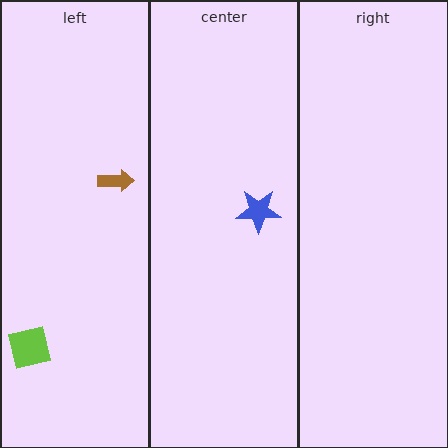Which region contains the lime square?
The left region.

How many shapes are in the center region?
1.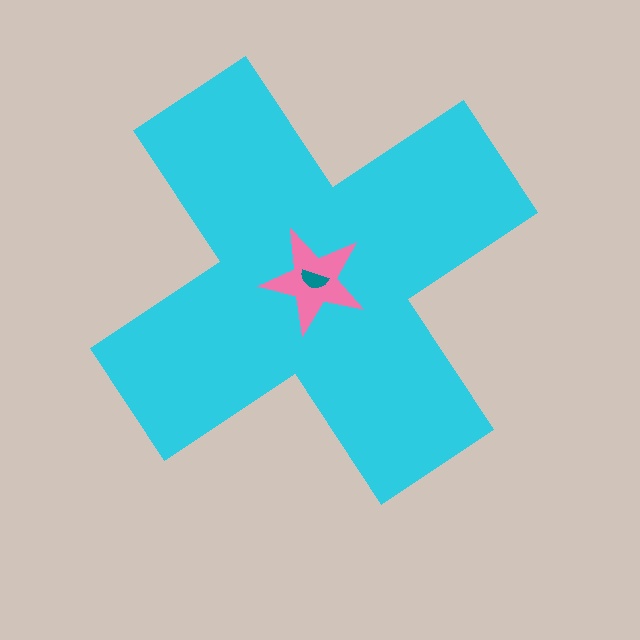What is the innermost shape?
The teal semicircle.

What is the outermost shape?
The cyan cross.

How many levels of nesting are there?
3.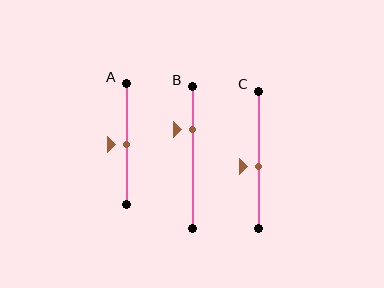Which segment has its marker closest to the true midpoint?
Segment A has its marker closest to the true midpoint.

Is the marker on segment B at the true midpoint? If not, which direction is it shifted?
No, the marker on segment B is shifted upward by about 20% of the segment length.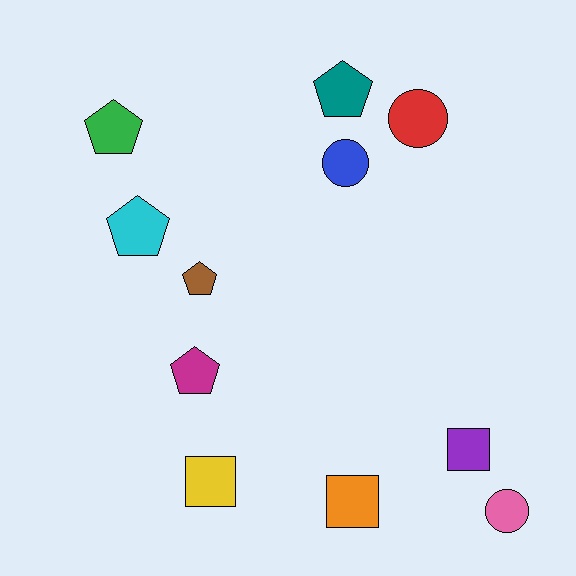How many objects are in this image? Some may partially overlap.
There are 11 objects.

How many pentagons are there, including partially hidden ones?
There are 5 pentagons.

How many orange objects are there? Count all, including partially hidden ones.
There is 1 orange object.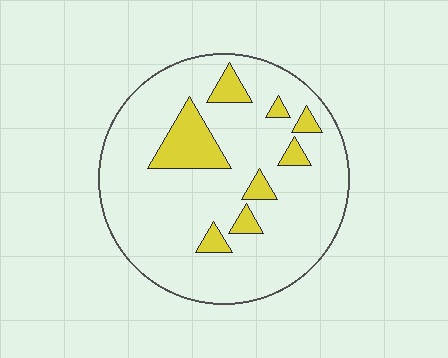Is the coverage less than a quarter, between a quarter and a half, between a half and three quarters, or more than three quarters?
Less than a quarter.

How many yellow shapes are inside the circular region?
8.